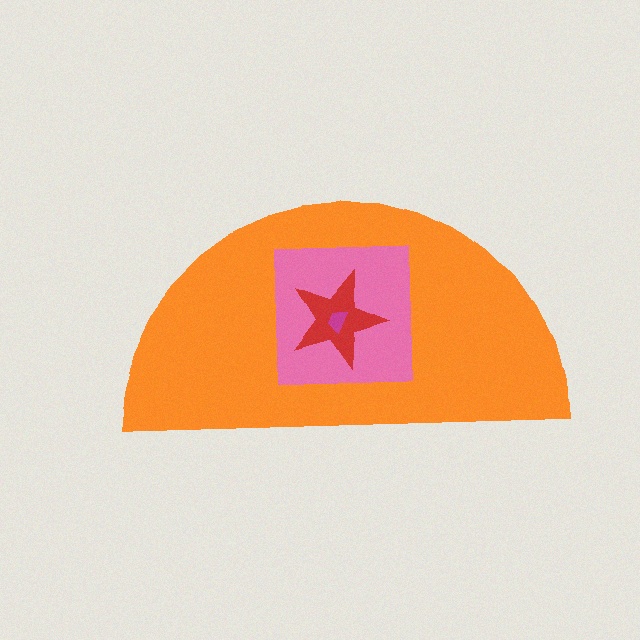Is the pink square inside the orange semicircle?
Yes.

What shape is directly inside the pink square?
The red star.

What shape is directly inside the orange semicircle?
The pink square.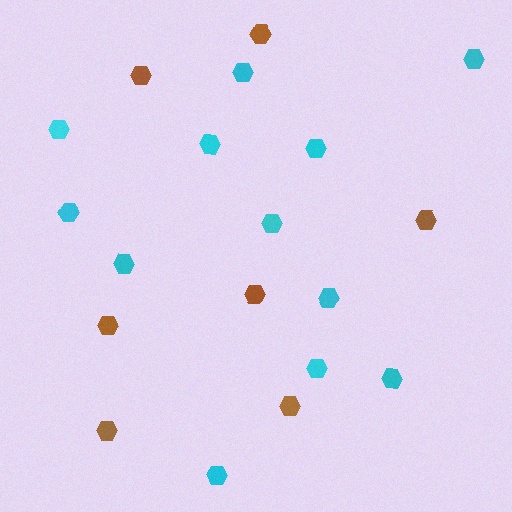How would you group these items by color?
There are 2 groups: one group of brown hexagons (7) and one group of cyan hexagons (12).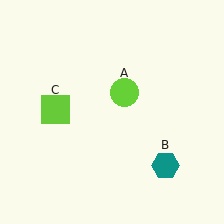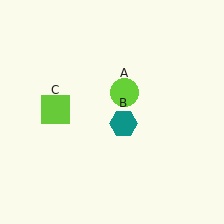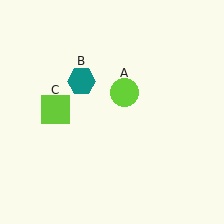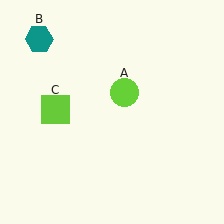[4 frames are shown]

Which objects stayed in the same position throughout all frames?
Lime circle (object A) and lime square (object C) remained stationary.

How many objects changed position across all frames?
1 object changed position: teal hexagon (object B).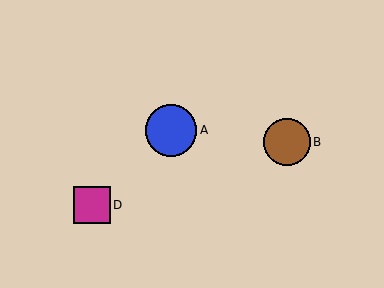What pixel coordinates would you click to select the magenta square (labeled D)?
Click at (92, 205) to select the magenta square D.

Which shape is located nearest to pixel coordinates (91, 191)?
The magenta square (labeled D) at (92, 205) is nearest to that location.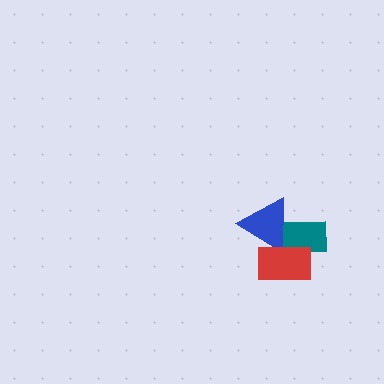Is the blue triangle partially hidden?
Yes, it is partially covered by another shape.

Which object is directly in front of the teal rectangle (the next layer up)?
The blue triangle is directly in front of the teal rectangle.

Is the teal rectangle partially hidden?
Yes, it is partially covered by another shape.